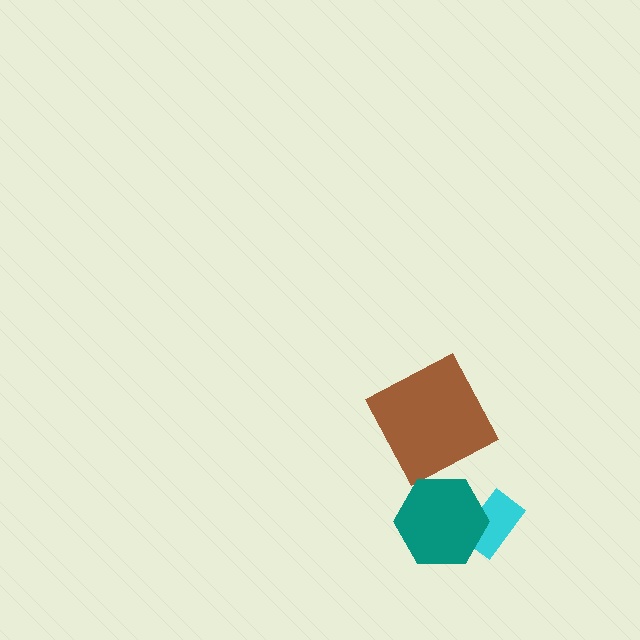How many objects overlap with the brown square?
0 objects overlap with the brown square.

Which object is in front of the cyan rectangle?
The teal hexagon is in front of the cyan rectangle.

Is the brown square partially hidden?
No, no other shape covers it.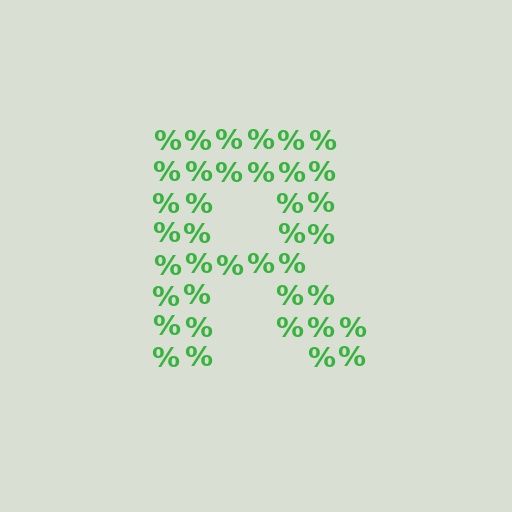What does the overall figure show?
The overall figure shows the letter R.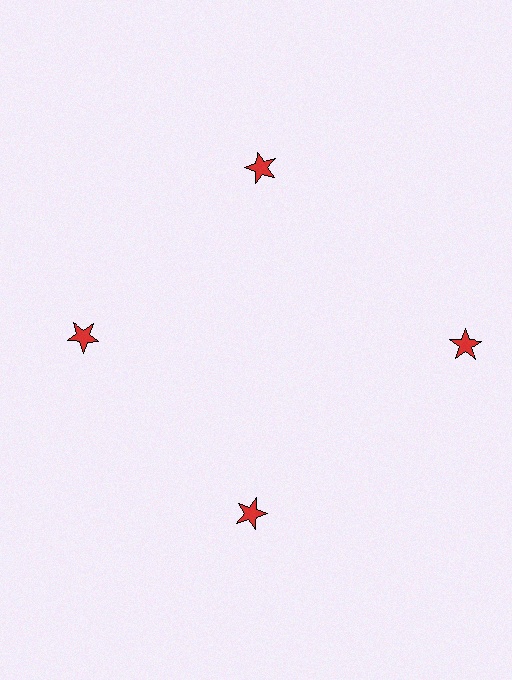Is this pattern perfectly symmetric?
No. The 4 red stars are arranged in a ring, but one element near the 3 o'clock position is pushed outward from the center, breaking the 4-fold rotational symmetry.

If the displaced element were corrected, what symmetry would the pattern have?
It would have 4-fold rotational symmetry — the pattern would map onto itself every 90 degrees.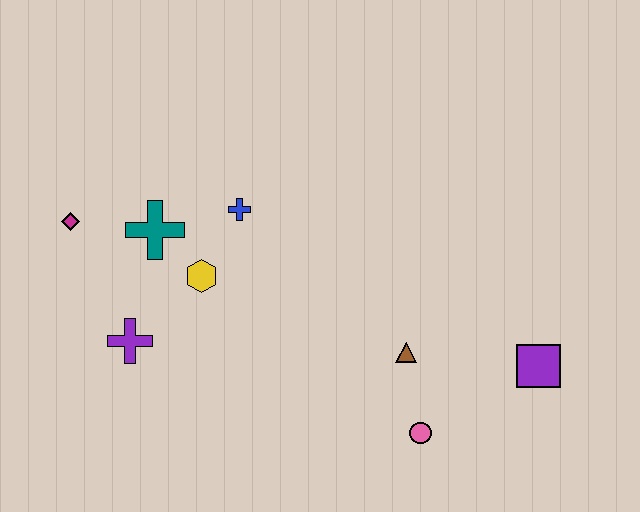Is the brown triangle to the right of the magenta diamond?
Yes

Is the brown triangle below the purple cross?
Yes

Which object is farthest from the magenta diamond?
The purple square is farthest from the magenta diamond.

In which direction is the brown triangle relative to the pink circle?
The brown triangle is above the pink circle.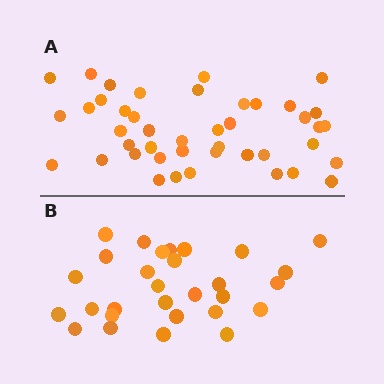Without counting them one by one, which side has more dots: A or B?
Region A (the top region) has more dots.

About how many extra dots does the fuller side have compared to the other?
Region A has approximately 15 more dots than region B.